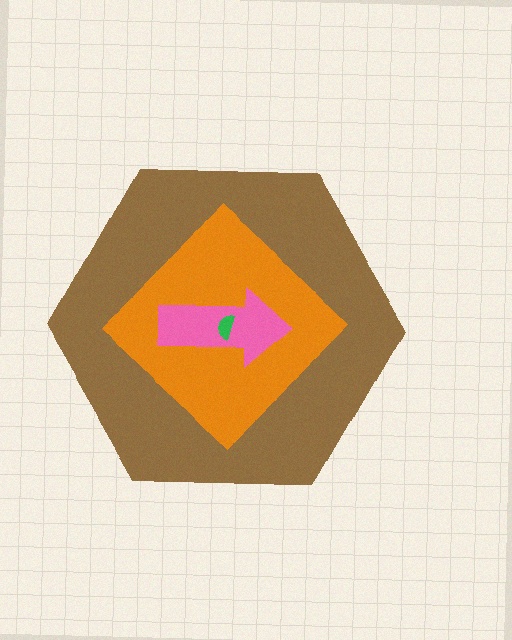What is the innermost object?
The green semicircle.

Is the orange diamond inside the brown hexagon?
Yes.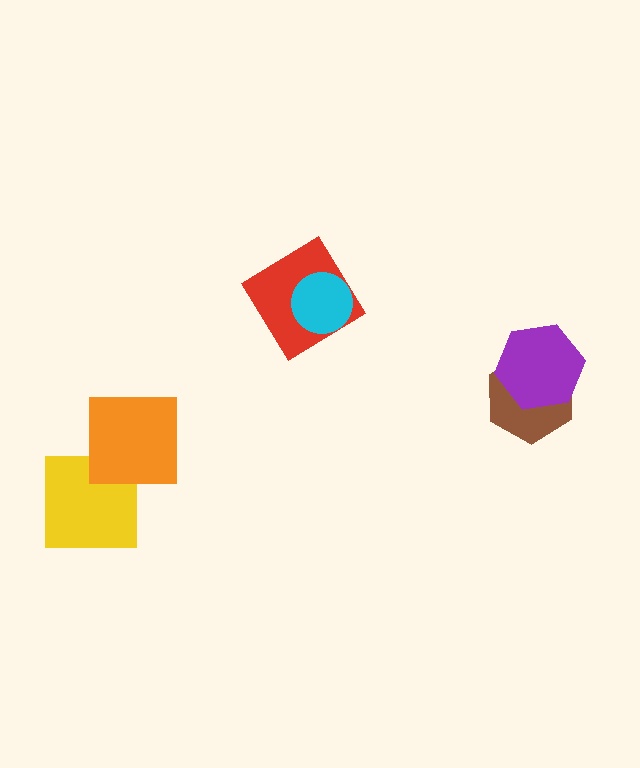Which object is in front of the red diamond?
The cyan circle is in front of the red diamond.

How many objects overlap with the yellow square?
1 object overlaps with the yellow square.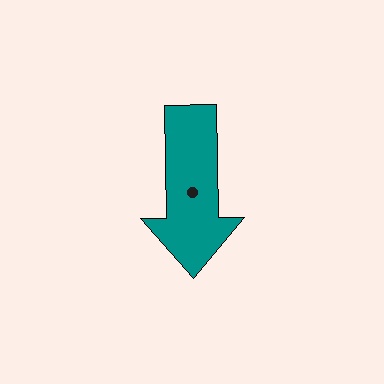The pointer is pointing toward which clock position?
Roughly 6 o'clock.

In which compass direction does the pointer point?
South.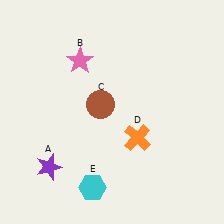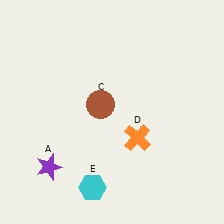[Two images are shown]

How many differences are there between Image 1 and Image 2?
There is 1 difference between the two images.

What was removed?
The pink star (B) was removed in Image 2.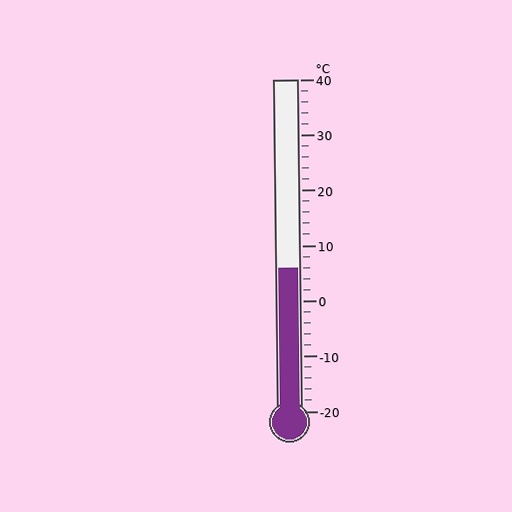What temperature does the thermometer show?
The thermometer shows approximately 6°C.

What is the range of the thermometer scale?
The thermometer scale ranges from -20°C to 40°C.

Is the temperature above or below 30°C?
The temperature is below 30°C.